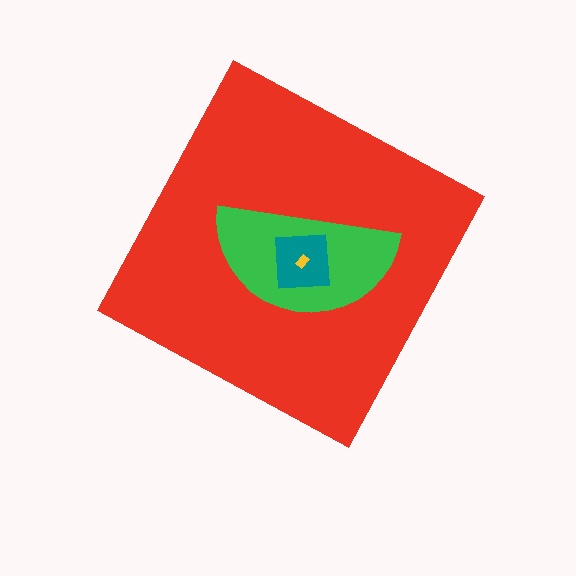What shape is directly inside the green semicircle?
The teal square.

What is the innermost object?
The yellow rectangle.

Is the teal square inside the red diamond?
Yes.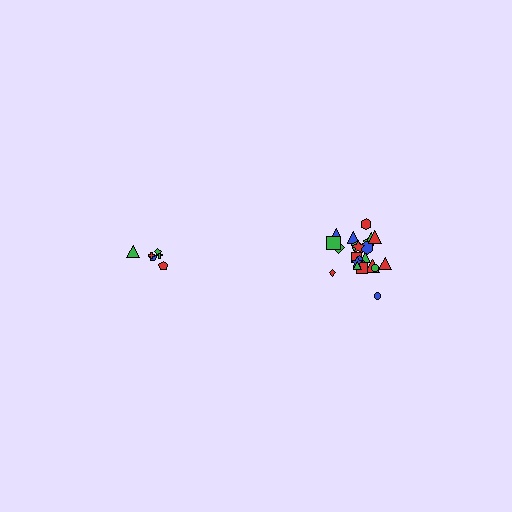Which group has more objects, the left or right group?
The right group.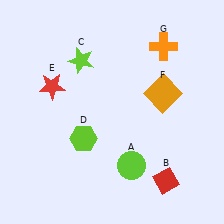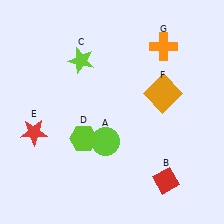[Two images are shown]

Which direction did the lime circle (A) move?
The lime circle (A) moved left.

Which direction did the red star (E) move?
The red star (E) moved down.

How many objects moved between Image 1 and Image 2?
2 objects moved between the two images.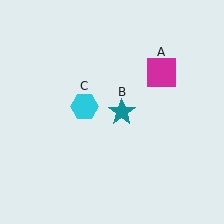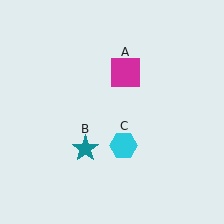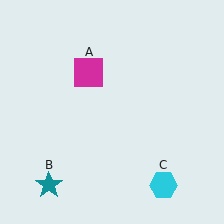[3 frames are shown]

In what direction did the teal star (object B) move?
The teal star (object B) moved down and to the left.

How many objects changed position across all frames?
3 objects changed position: magenta square (object A), teal star (object B), cyan hexagon (object C).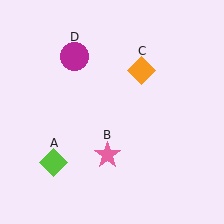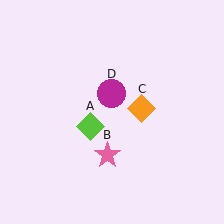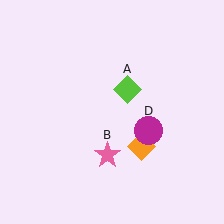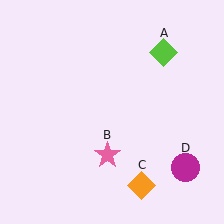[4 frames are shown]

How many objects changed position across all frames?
3 objects changed position: lime diamond (object A), orange diamond (object C), magenta circle (object D).